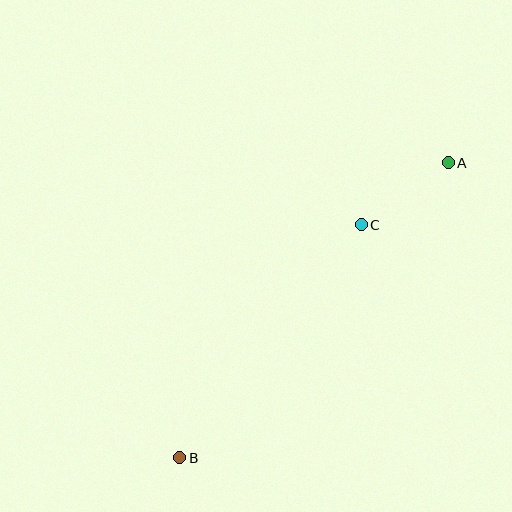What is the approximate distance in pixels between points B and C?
The distance between B and C is approximately 295 pixels.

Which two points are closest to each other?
Points A and C are closest to each other.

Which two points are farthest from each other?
Points A and B are farthest from each other.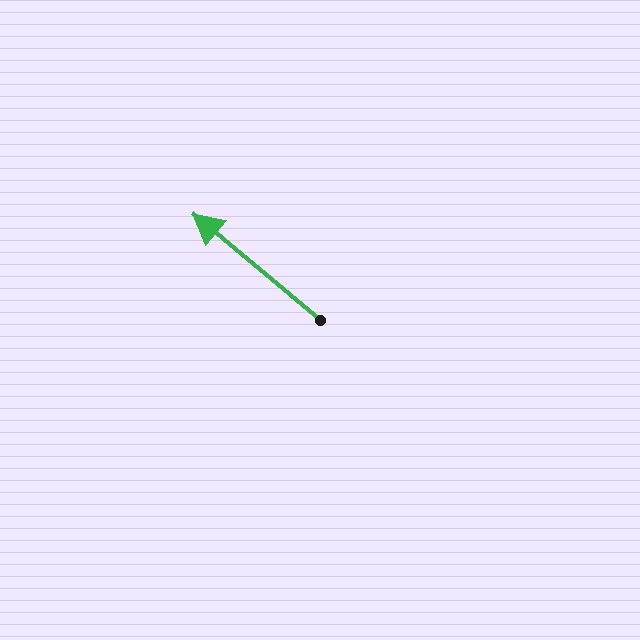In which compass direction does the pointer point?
Northwest.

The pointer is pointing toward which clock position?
Roughly 10 o'clock.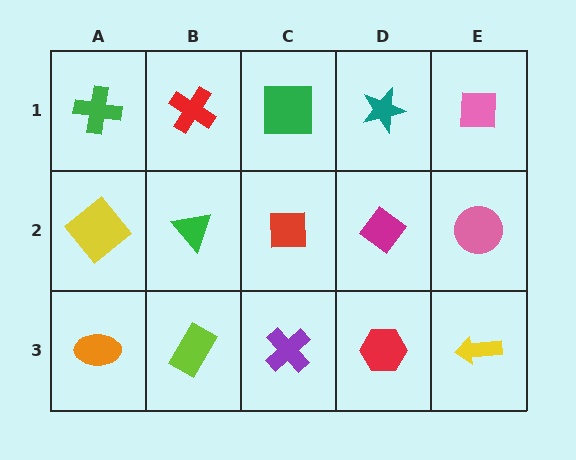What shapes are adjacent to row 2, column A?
A green cross (row 1, column A), an orange ellipse (row 3, column A), a green triangle (row 2, column B).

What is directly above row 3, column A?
A yellow diamond.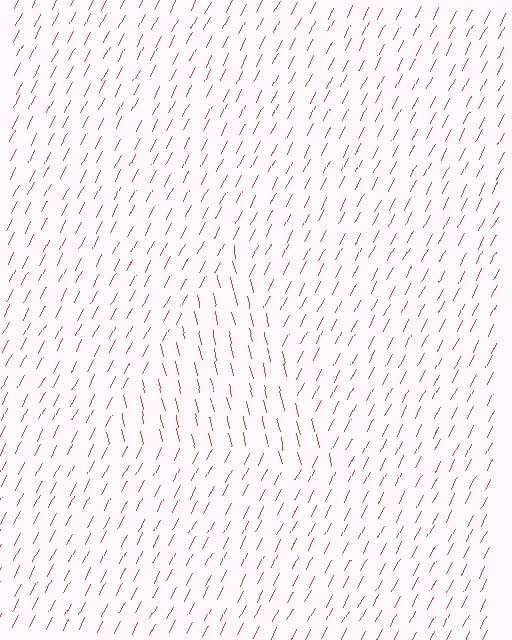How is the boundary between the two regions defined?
The boundary is defined purely by a change in line orientation (approximately 40 degrees difference). All lines are the same color and thickness.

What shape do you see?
I see a triangle.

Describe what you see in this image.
The image is filled with small red line segments. A triangle region in the image has lines oriented differently from the surrounding lines, creating a visible texture boundary.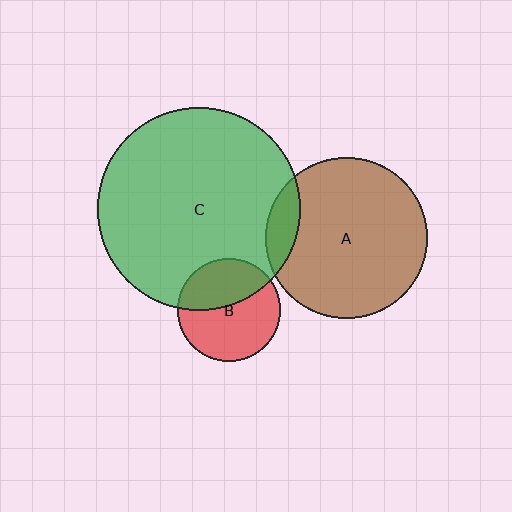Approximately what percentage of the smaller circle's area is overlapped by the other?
Approximately 40%.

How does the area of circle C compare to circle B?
Approximately 3.9 times.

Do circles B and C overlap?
Yes.